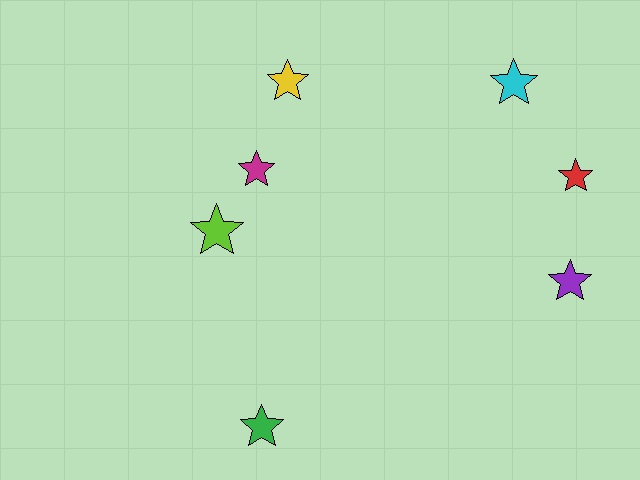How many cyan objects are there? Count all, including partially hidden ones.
There is 1 cyan object.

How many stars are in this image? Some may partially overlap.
There are 7 stars.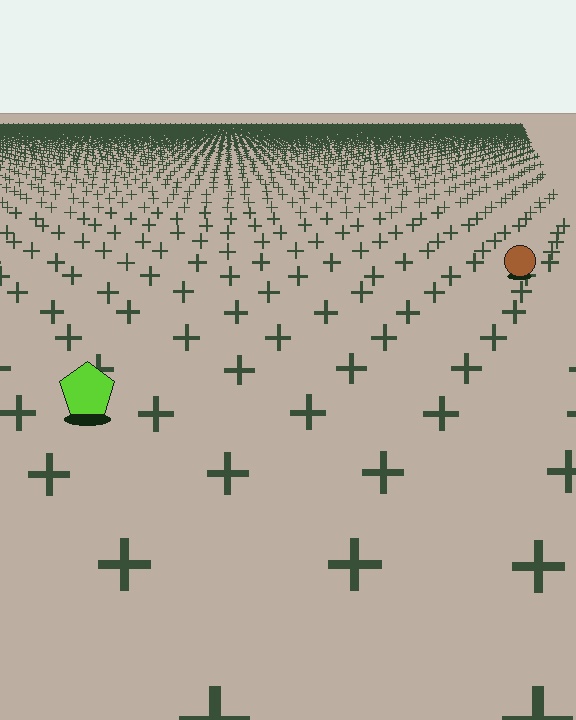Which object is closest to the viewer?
The lime pentagon is closest. The texture marks near it are larger and more spread out.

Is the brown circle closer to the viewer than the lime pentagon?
No. The lime pentagon is closer — you can tell from the texture gradient: the ground texture is coarser near it.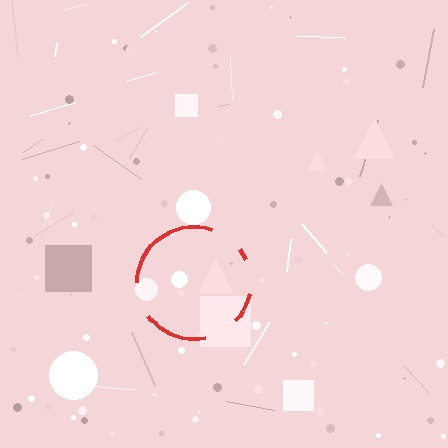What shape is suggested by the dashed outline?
The dashed outline suggests a circle.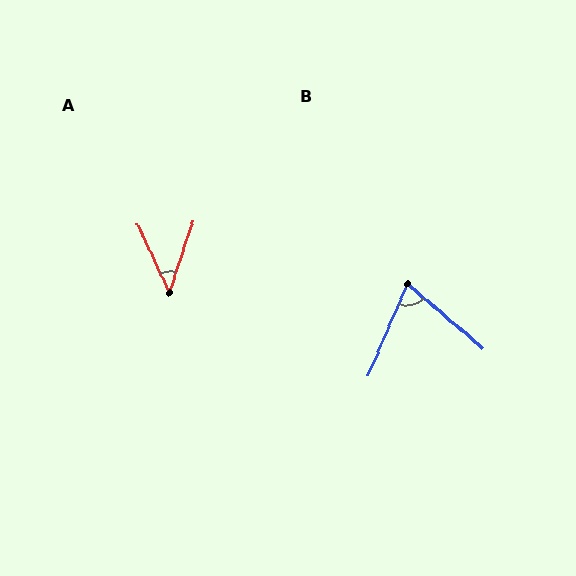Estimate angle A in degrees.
Approximately 43 degrees.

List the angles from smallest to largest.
A (43°), B (73°).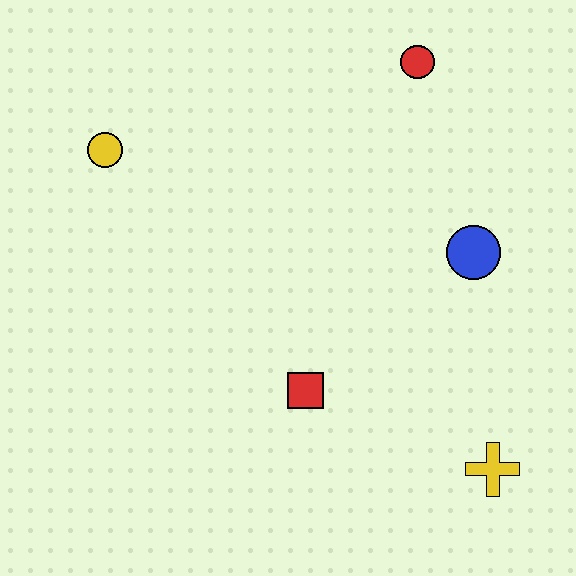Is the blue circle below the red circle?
Yes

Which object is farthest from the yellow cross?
The yellow circle is farthest from the yellow cross.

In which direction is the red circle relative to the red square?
The red circle is above the red square.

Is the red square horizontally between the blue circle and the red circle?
No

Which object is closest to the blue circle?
The red circle is closest to the blue circle.